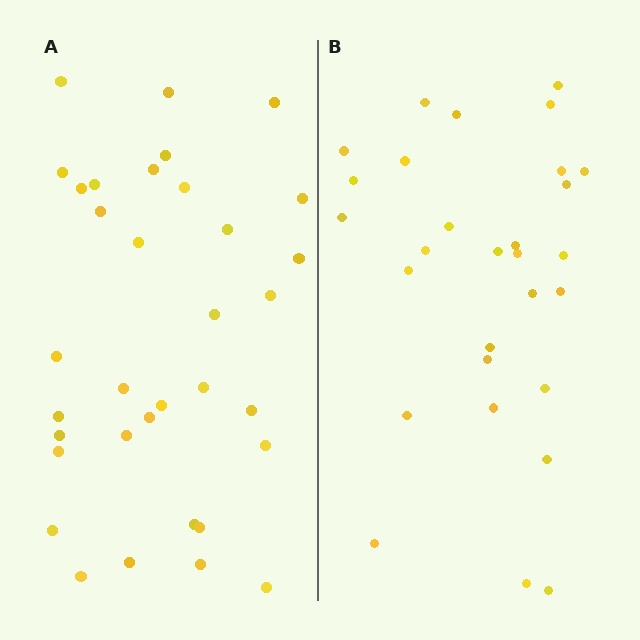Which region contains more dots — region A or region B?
Region A (the left region) has more dots.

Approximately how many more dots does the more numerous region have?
Region A has about 5 more dots than region B.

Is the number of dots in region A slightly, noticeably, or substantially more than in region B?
Region A has only slightly more — the two regions are fairly close. The ratio is roughly 1.2 to 1.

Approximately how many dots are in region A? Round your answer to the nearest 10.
About 30 dots. (The exact count is 34, which rounds to 30.)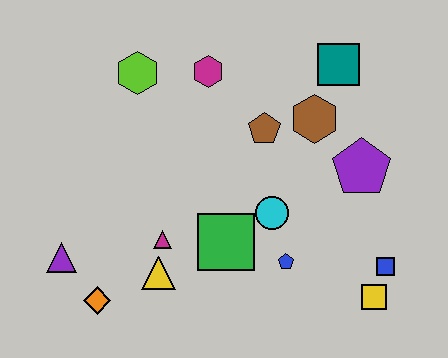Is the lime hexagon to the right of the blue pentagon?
No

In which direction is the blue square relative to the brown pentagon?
The blue square is below the brown pentagon.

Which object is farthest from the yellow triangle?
The teal square is farthest from the yellow triangle.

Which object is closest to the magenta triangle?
The yellow triangle is closest to the magenta triangle.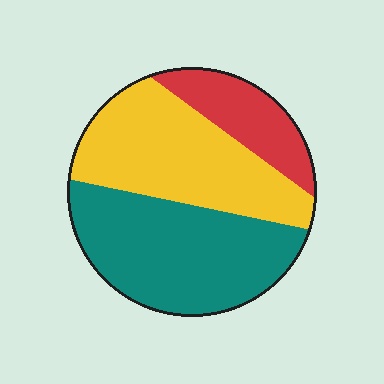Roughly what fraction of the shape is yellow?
Yellow covers roughly 40% of the shape.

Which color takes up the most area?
Teal, at roughly 45%.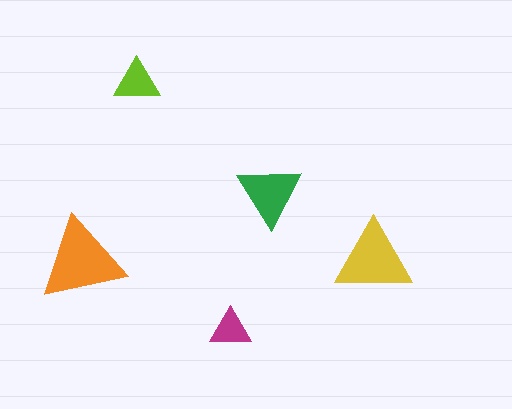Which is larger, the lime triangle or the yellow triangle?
The yellow one.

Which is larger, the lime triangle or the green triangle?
The green one.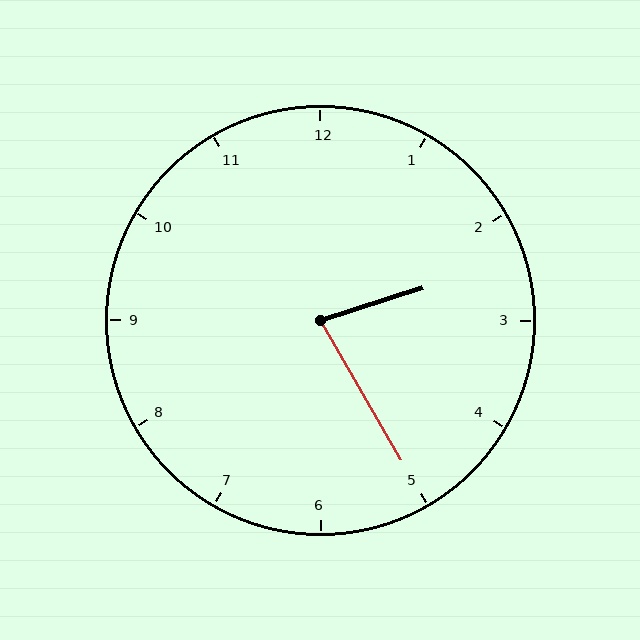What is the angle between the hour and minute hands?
Approximately 78 degrees.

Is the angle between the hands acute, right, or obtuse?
It is acute.